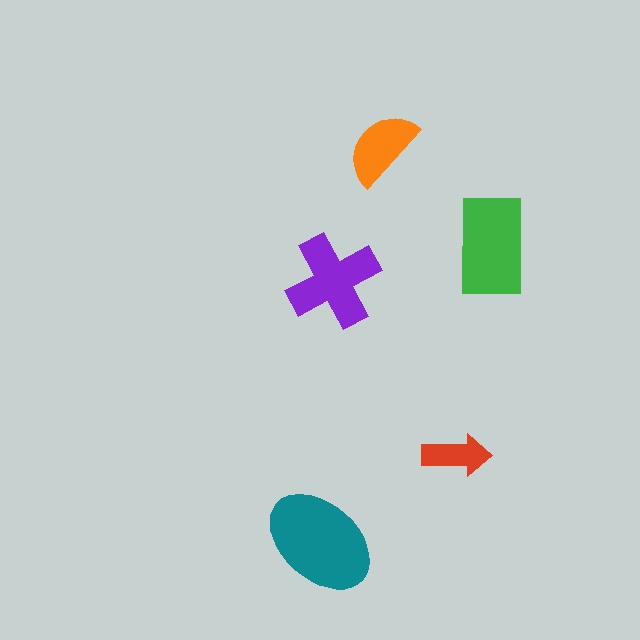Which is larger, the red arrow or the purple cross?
The purple cross.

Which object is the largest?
The teal ellipse.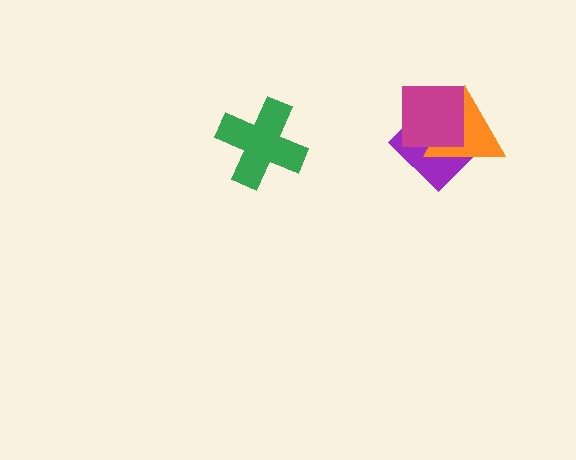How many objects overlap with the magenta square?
2 objects overlap with the magenta square.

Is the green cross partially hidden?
No, no other shape covers it.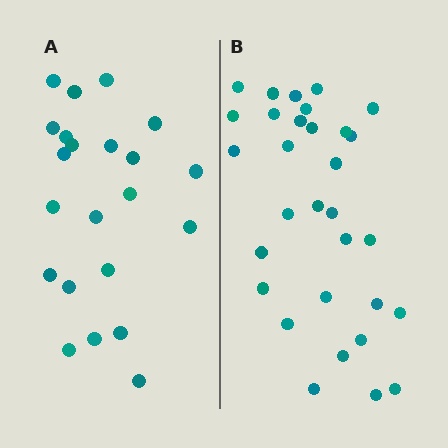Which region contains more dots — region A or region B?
Region B (the right region) has more dots.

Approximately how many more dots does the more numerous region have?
Region B has roughly 8 or so more dots than region A.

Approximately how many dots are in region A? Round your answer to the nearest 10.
About 20 dots. (The exact count is 22, which rounds to 20.)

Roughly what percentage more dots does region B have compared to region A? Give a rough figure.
About 40% more.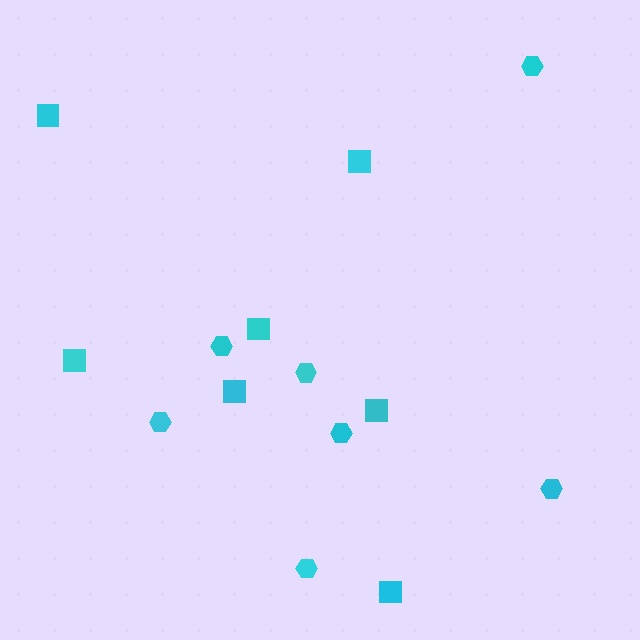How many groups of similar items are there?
There are 2 groups: one group of hexagons (7) and one group of squares (7).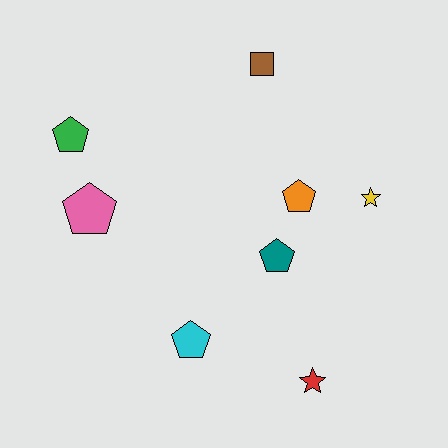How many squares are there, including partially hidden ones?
There is 1 square.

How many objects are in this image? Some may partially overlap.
There are 8 objects.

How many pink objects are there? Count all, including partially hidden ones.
There is 1 pink object.